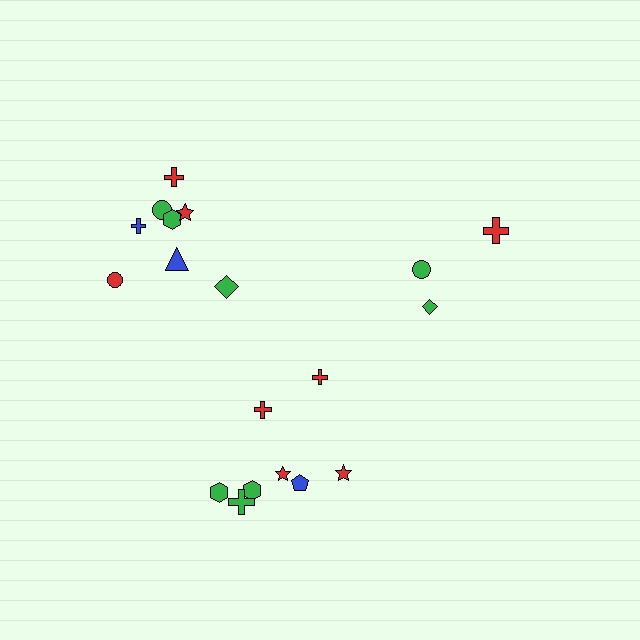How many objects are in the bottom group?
There are 8 objects.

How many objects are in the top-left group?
There are 8 objects.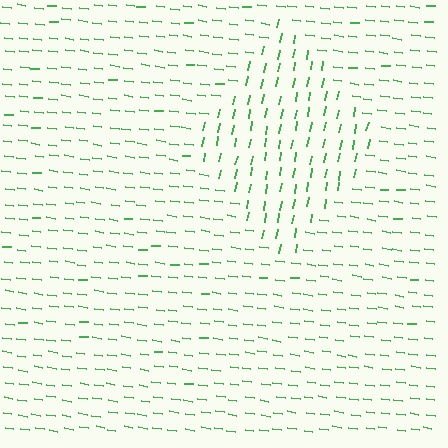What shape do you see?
I see a diamond.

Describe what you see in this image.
The image is filled with small green line segments. A diamond region in the image has lines oriented differently from the surrounding lines, creating a visible texture boundary.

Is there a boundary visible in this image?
Yes, there is a texture boundary formed by a change in line orientation.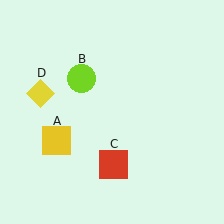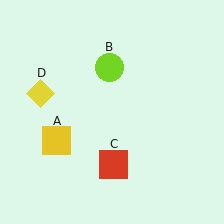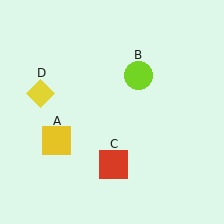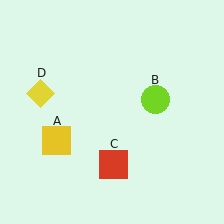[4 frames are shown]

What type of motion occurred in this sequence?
The lime circle (object B) rotated clockwise around the center of the scene.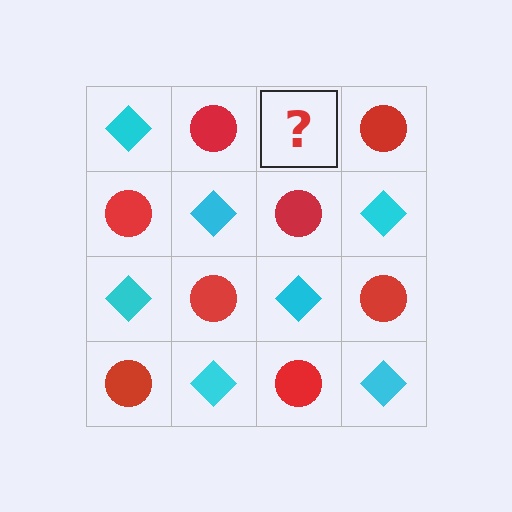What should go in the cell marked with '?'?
The missing cell should contain a cyan diamond.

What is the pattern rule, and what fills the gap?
The rule is that it alternates cyan diamond and red circle in a checkerboard pattern. The gap should be filled with a cyan diamond.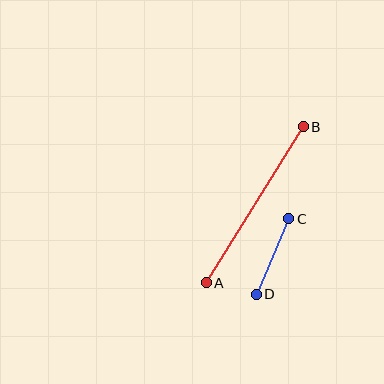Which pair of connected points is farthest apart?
Points A and B are farthest apart.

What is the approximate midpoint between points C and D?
The midpoint is at approximately (272, 257) pixels.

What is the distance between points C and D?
The distance is approximately 82 pixels.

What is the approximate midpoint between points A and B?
The midpoint is at approximately (255, 205) pixels.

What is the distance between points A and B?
The distance is approximately 184 pixels.